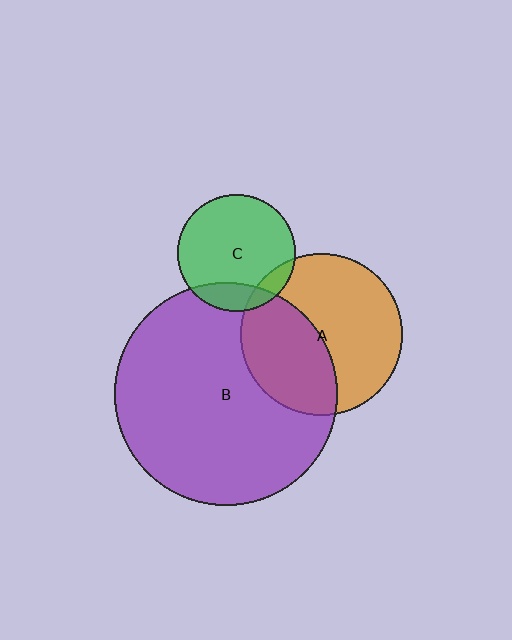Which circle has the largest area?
Circle B (purple).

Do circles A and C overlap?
Yes.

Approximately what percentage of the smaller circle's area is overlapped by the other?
Approximately 10%.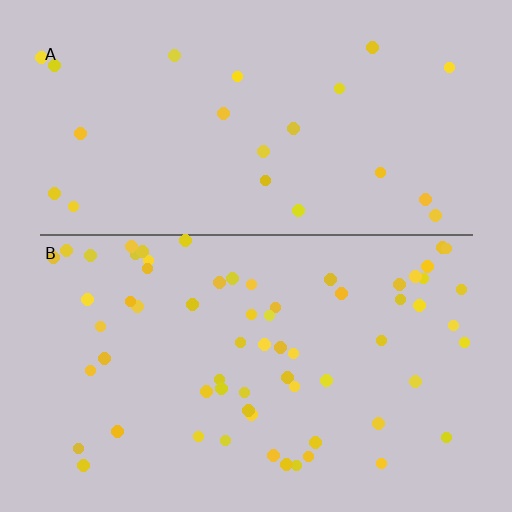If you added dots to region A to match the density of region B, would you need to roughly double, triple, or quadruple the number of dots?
Approximately triple.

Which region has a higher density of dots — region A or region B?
B (the bottom).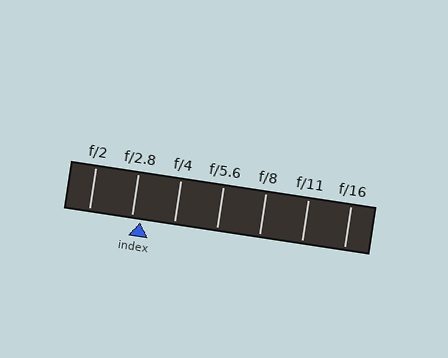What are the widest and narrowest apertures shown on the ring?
The widest aperture shown is f/2 and the narrowest is f/16.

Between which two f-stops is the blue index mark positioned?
The index mark is between f/2.8 and f/4.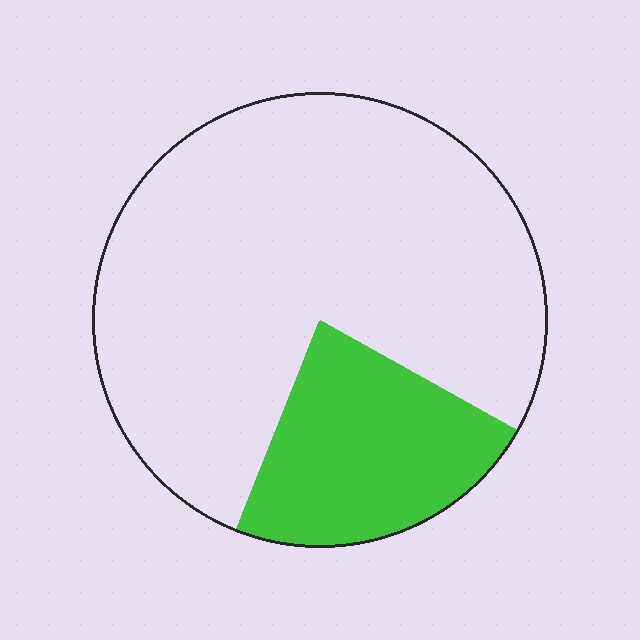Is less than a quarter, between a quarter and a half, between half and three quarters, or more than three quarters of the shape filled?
Less than a quarter.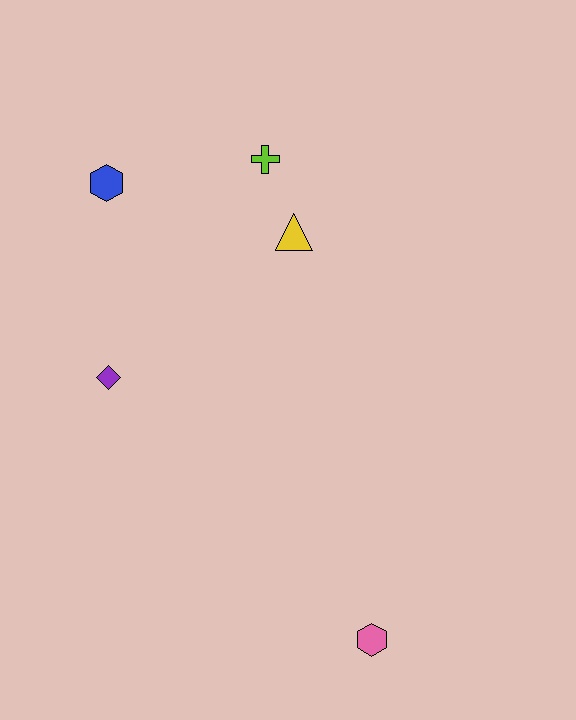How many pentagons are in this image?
There are no pentagons.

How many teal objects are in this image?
There are no teal objects.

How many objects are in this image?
There are 5 objects.